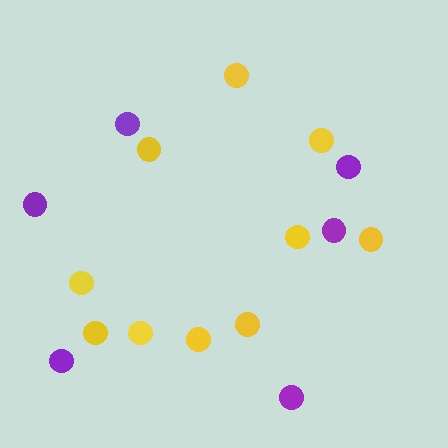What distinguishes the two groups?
There are 2 groups: one group of yellow circles (10) and one group of purple circles (6).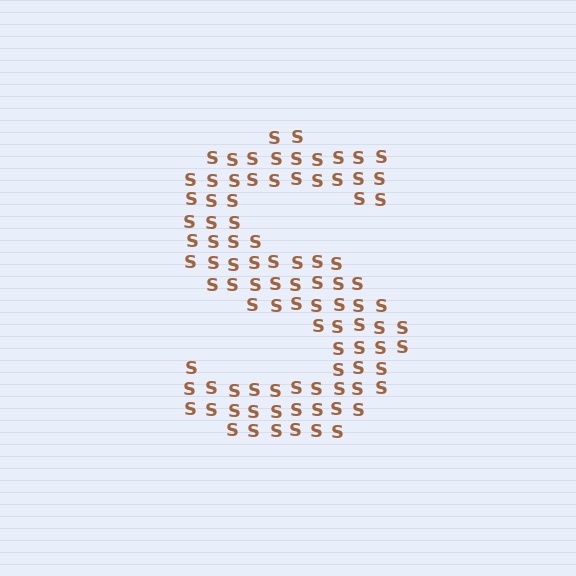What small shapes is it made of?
It is made of small letter S's.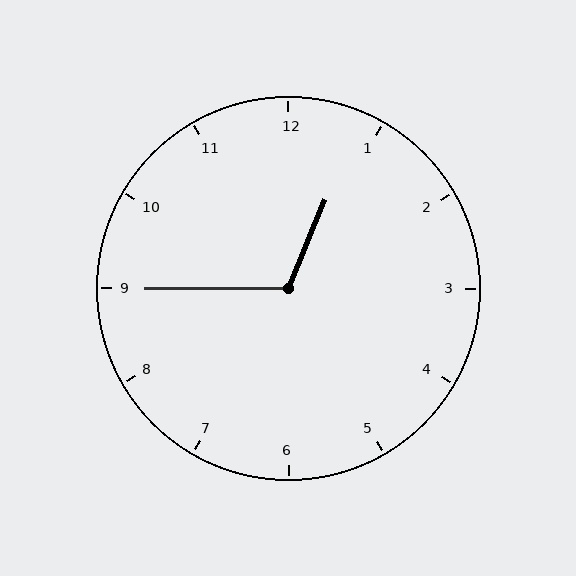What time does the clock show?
12:45.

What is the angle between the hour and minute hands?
Approximately 112 degrees.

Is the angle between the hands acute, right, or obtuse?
It is obtuse.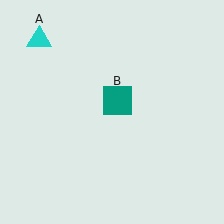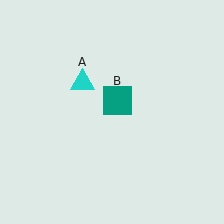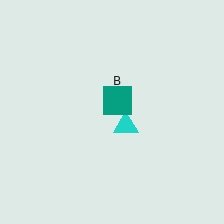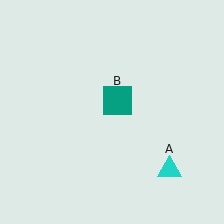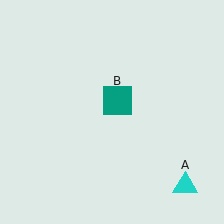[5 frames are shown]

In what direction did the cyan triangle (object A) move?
The cyan triangle (object A) moved down and to the right.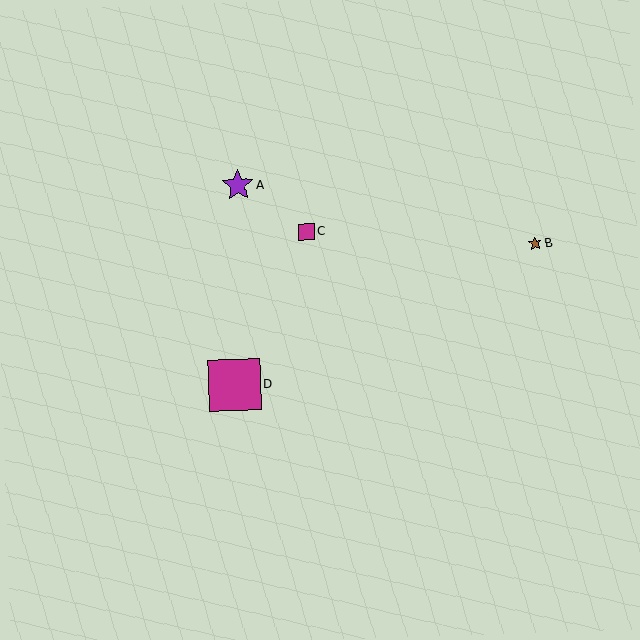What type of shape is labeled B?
Shape B is a brown star.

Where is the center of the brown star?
The center of the brown star is at (535, 244).